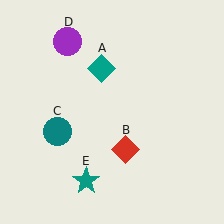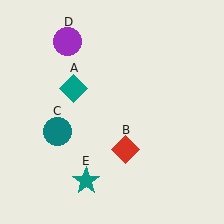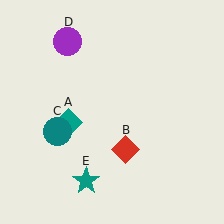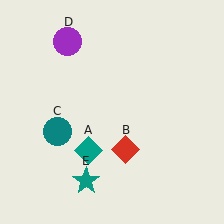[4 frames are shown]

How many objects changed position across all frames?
1 object changed position: teal diamond (object A).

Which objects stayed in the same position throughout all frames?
Red diamond (object B) and teal circle (object C) and purple circle (object D) and teal star (object E) remained stationary.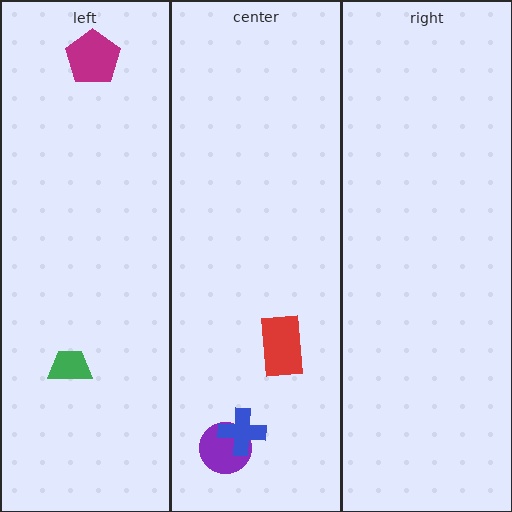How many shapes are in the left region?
2.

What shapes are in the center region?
The purple circle, the red rectangle, the blue cross.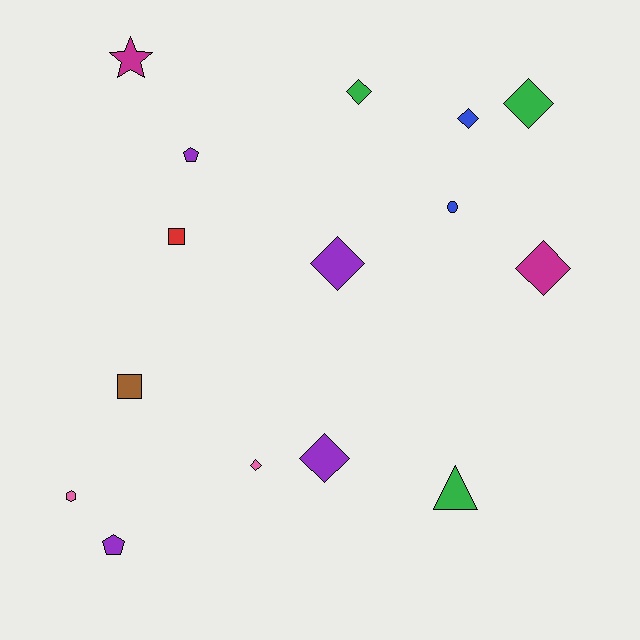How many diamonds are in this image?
There are 7 diamonds.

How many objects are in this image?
There are 15 objects.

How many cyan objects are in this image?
There are no cyan objects.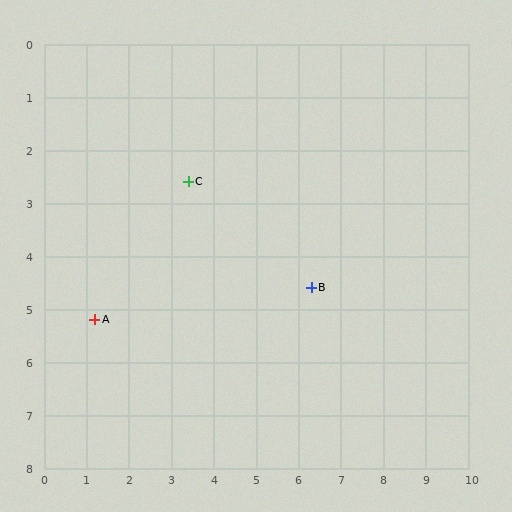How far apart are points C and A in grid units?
Points C and A are about 3.4 grid units apart.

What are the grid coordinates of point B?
Point B is at approximately (6.3, 4.6).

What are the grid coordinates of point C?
Point C is at approximately (3.4, 2.6).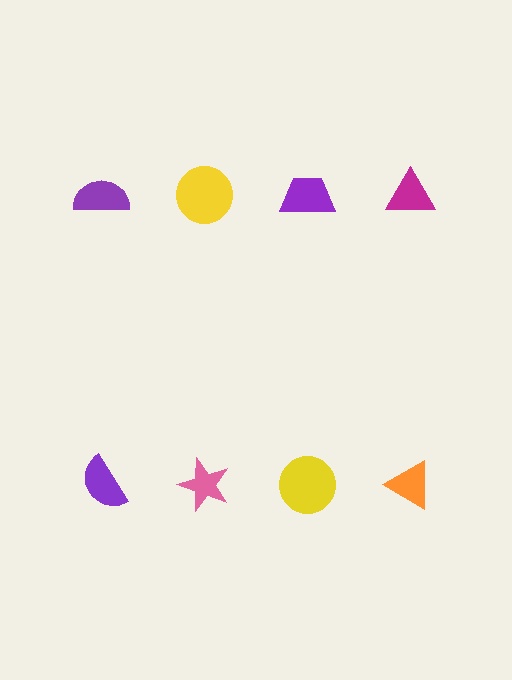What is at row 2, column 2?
A pink star.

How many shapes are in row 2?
4 shapes.